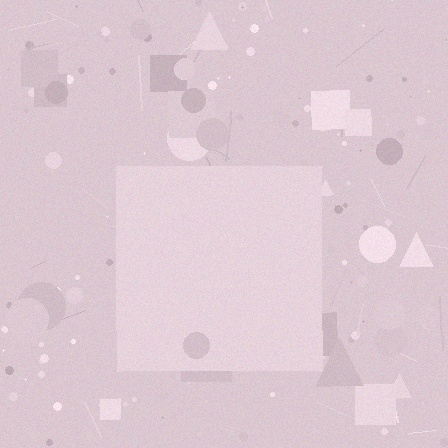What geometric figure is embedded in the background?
A square is embedded in the background.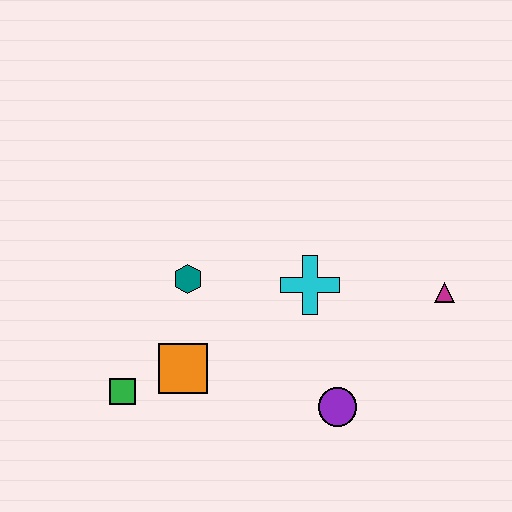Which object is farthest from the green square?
The magenta triangle is farthest from the green square.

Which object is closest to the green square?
The orange square is closest to the green square.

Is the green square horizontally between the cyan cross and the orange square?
No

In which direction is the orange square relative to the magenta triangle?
The orange square is to the left of the magenta triangle.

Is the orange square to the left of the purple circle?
Yes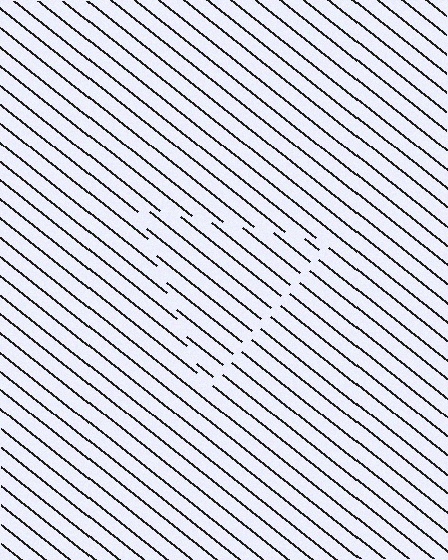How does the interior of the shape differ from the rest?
The interior of the shape contains the same grating, shifted by half a period — the contour is defined by the phase discontinuity where line-ends from the inner and outer gratings abut.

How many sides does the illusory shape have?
3 sides — the line-ends trace a triangle.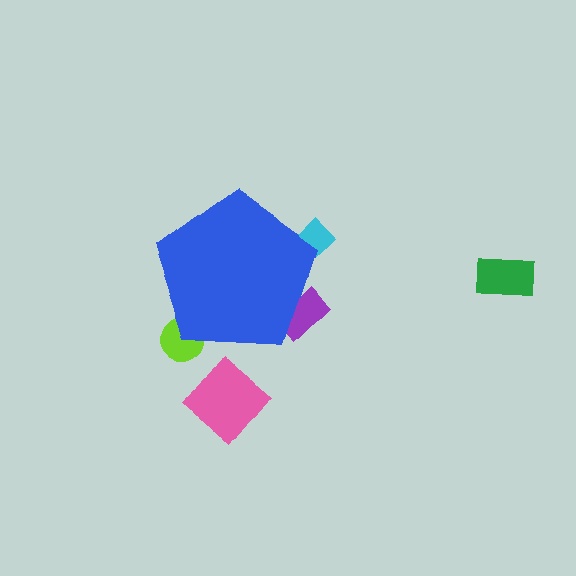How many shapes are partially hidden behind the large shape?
3 shapes are partially hidden.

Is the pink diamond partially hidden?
No, the pink diamond is fully visible.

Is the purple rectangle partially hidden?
Yes, the purple rectangle is partially hidden behind the blue pentagon.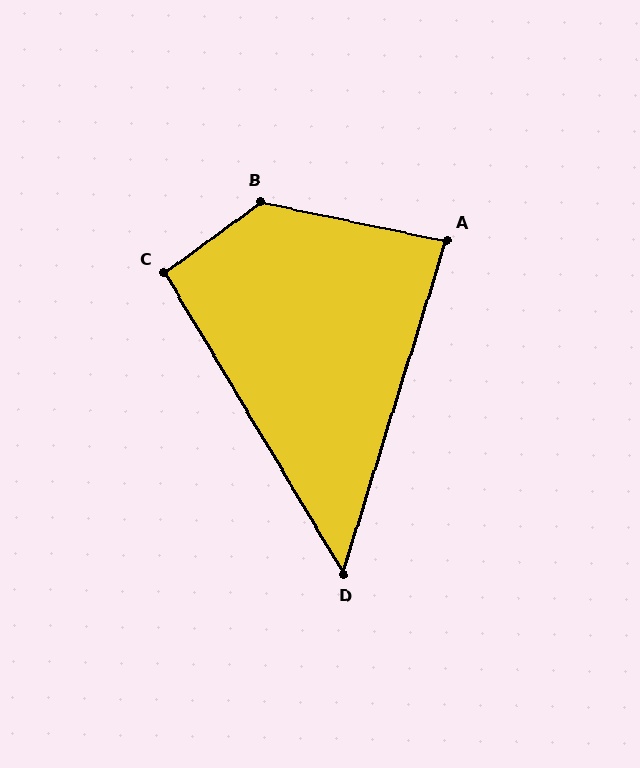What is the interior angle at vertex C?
Approximately 96 degrees (obtuse).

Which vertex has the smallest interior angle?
D, at approximately 48 degrees.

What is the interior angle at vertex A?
Approximately 84 degrees (acute).